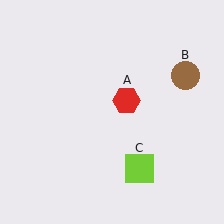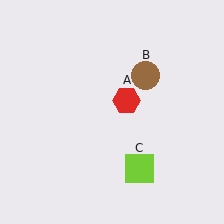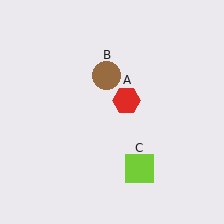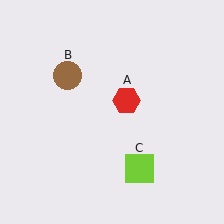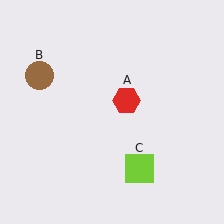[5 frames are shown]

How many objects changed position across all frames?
1 object changed position: brown circle (object B).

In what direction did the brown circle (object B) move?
The brown circle (object B) moved left.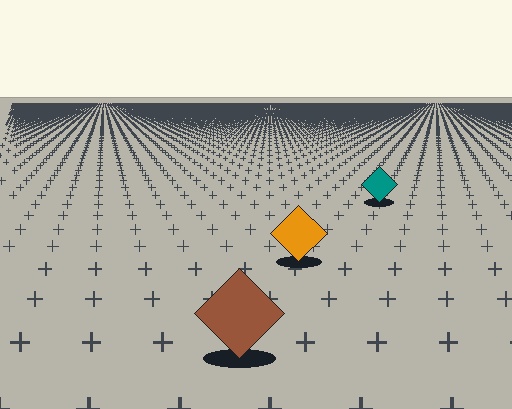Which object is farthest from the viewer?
The teal diamond is farthest from the viewer. It appears smaller and the ground texture around it is denser.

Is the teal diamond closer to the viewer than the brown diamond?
No. The brown diamond is closer — you can tell from the texture gradient: the ground texture is coarser near it.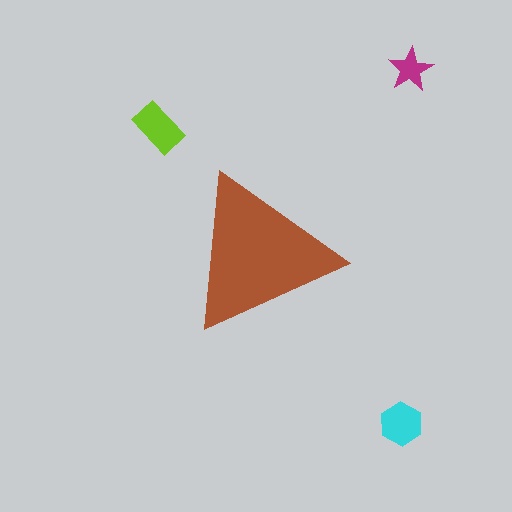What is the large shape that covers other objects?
A brown triangle.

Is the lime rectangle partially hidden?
No, the lime rectangle is fully visible.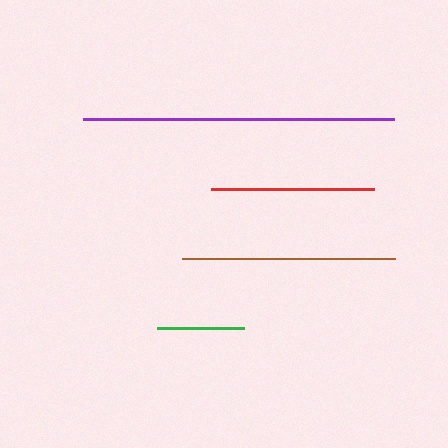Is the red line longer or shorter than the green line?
The red line is longer than the green line.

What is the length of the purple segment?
The purple segment is approximately 310 pixels long.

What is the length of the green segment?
The green segment is approximately 87 pixels long.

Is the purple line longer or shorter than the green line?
The purple line is longer than the green line.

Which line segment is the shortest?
The green line is the shortest at approximately 87 pixels.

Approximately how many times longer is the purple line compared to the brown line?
The purple line is approximately 1.5 times the length of the brown line.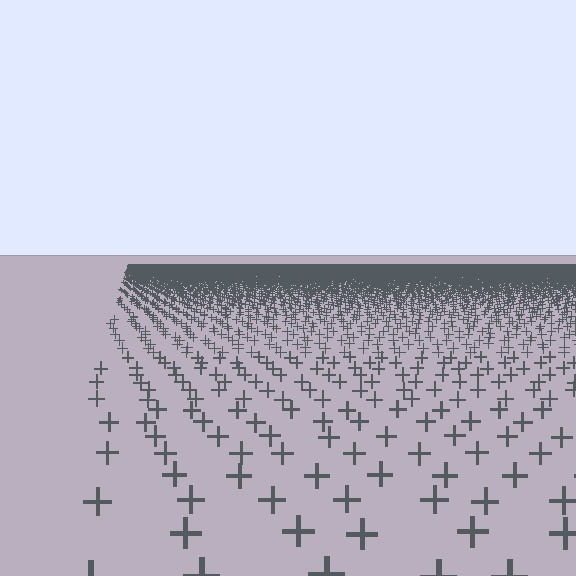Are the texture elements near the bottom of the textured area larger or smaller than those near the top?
Larger. Near the bottom, elements are closer to the viewer and appear at a bigger on-screen size.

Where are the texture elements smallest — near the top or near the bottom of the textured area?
Near the top.